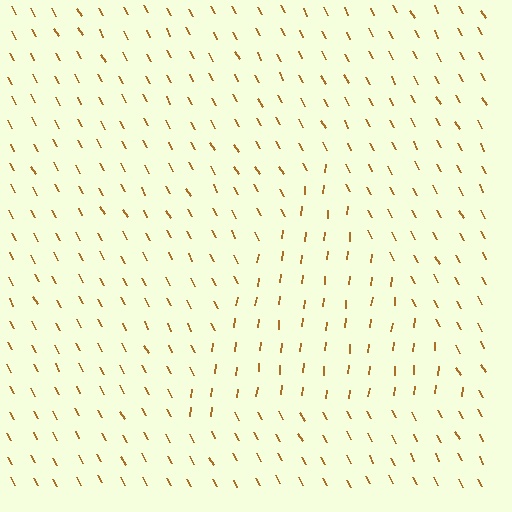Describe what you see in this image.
The image is filled with small brown line segments. A triangle region in the image has lines oriented differently from the surrounding lines, creating a visible texture boundary.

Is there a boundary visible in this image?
Yes, there is a texture boundary formed by a change in line orientation.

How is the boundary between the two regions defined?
The boundary is defined purely by a change in line orientation (approximately 34 degrees difference). All lines are the same color and thickness.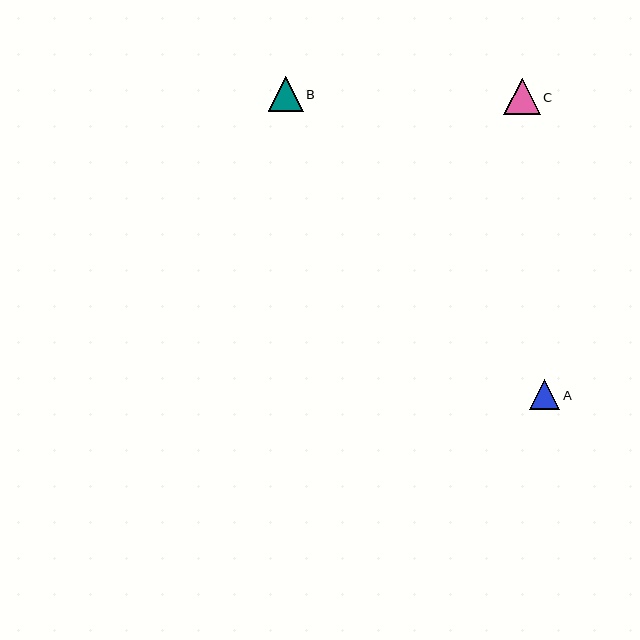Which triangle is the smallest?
Triangle A is the smallest with a size of approximately 30 pixels.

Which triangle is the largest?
Triangle C is the largest with a size of approximately 36 pixels.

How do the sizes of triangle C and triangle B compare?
Triangle C and triangle B are approximately the same size.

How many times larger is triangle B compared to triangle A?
Triangle B is approximately 1.2 times the size of triangle A.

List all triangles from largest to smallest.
From largest to smallest: C, B, A.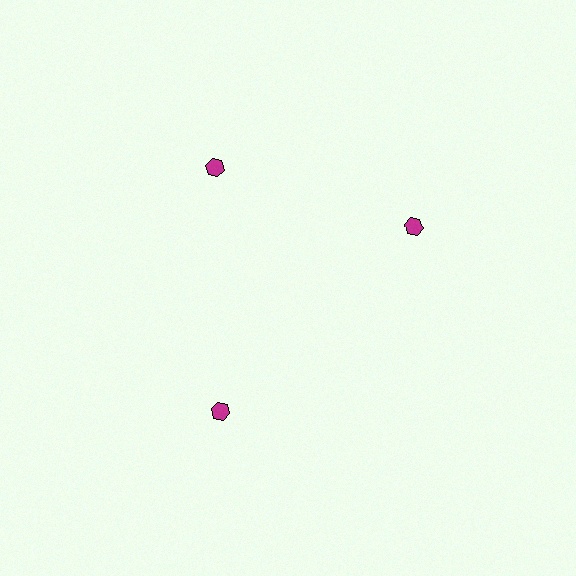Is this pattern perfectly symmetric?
No. The 3 magenta hexagons are arranged in a ring, but one element near the 3 o'clock position is rotated out of alignment along the ring, breaking the 3-fold rotational symmetry.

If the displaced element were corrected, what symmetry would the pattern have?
It would have 3-fold rotational symmetry — the pattern would map onto itself every 120 degrees.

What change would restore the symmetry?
The symmetry would be restored by rotating it back into even spacing with its neighbors so that all 3 hexagons sit at equal angles and equal distance from the center.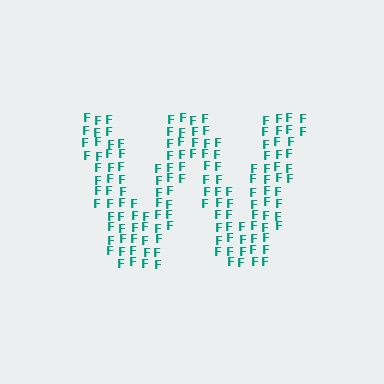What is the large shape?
The large shape is the letter W.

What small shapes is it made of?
It is made of small letter F's.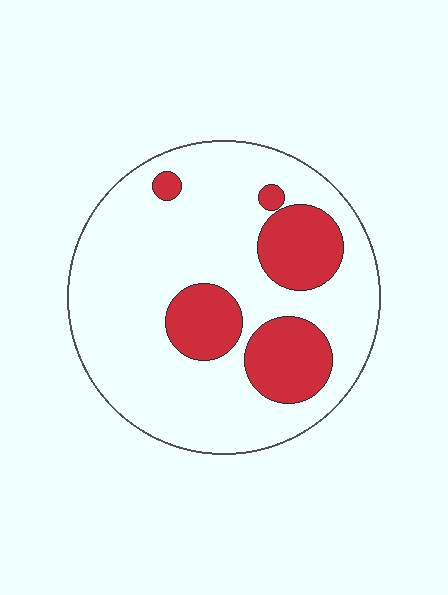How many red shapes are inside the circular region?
5.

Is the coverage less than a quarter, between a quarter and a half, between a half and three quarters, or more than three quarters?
Less than a quarter.